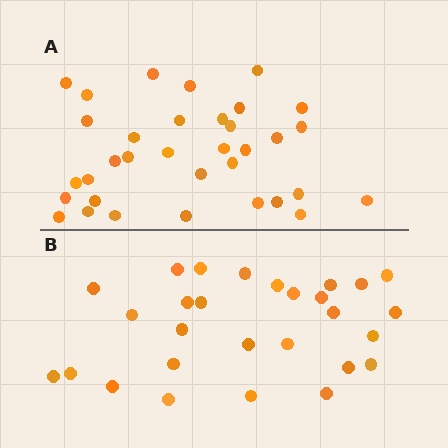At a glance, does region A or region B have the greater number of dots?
Region A (the top region) has more dots.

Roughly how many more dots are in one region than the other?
Region A has about 6 more dots than region B.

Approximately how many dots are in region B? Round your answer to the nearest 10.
About 30 dots. (The exact count is 28, which rounds to 30.)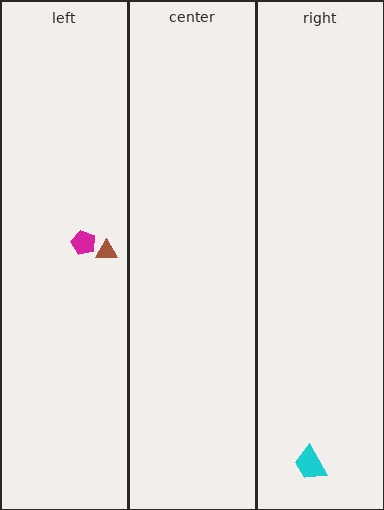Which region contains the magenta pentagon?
The left region.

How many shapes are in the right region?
1.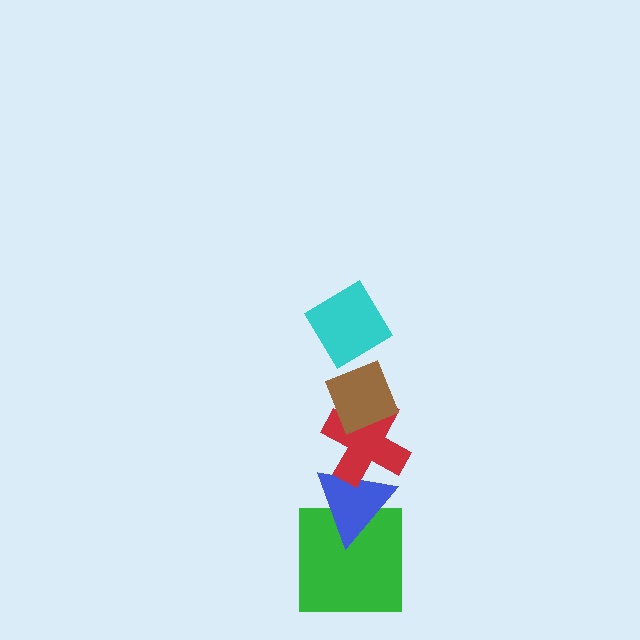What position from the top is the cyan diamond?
The cyan diamond is 1st from the top.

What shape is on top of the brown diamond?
The cyan diamond is on top of the brown diamond.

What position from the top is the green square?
The green square is 5th from the top.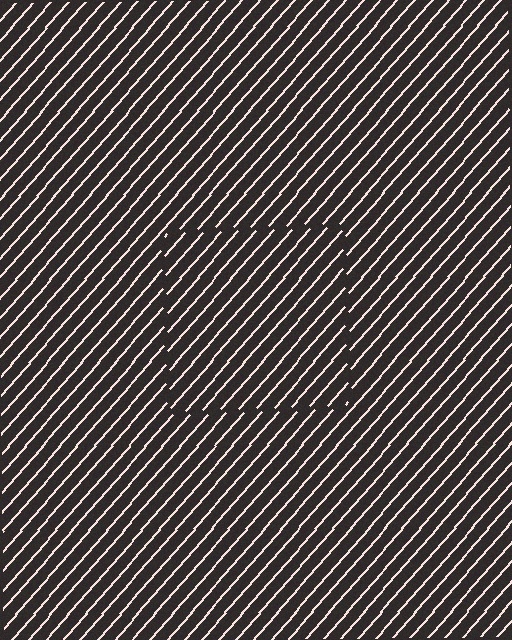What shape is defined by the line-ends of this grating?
An illusory square. The interior of the shape contains the same grating, shifted by half a period — the contour is defined by the phase discontinuity where line-ends from the inner and outer gratings abut.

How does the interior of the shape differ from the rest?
The interior of the shape contains the same grating, shifted by half a period — the contour is defined by the phase discontinuity where line-ends from the inner and outer gratings abut.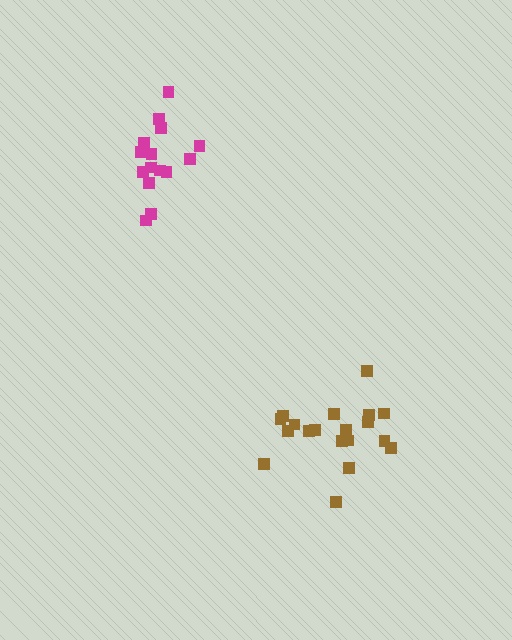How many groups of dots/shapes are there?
There are 2 groups.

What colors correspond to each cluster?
The clusters are colored: magenta, brown.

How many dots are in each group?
Group 1: 15 dots, Group 2: 19 dots (34 total).